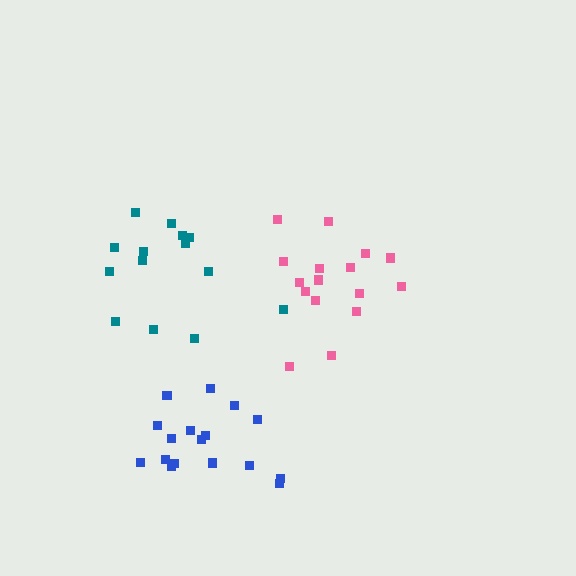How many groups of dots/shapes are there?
There are 3 groups.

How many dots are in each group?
Group 1: 16 dots, Group 2: 14 dots, Group 3: 17 dots (47 total).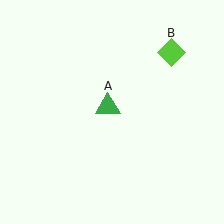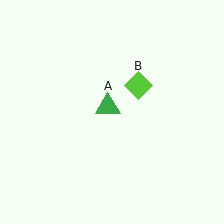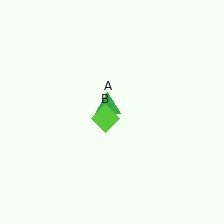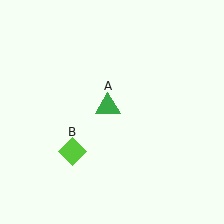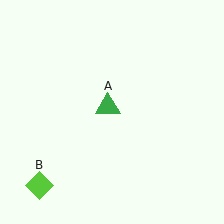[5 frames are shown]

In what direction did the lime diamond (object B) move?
The lime diamond (object B) moved down and to the left.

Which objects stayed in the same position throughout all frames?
Green triangle (object A) remained stationary.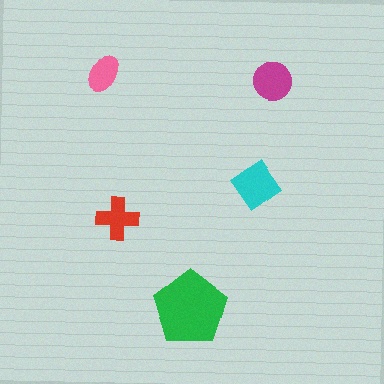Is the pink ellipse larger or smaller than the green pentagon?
Smaller.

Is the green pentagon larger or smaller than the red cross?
Larger.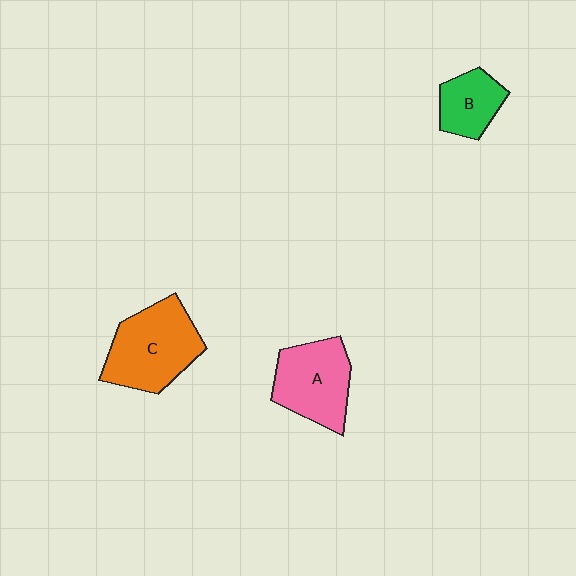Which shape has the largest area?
Shape C (orange).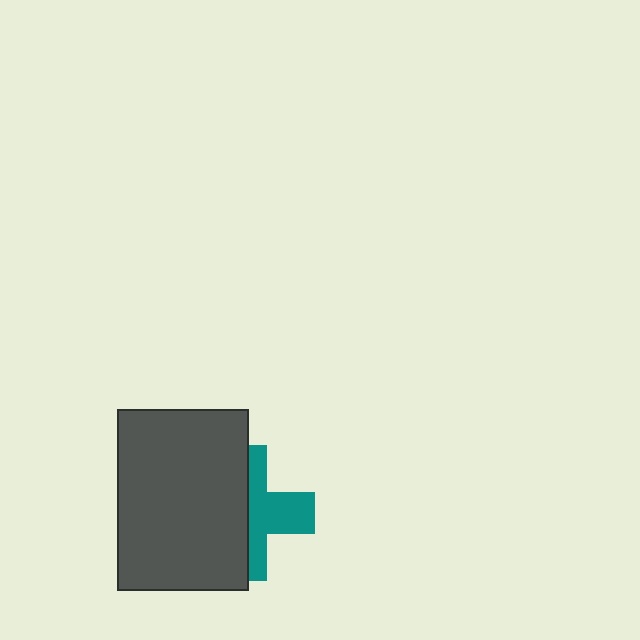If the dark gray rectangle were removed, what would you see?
You would see the complete teal cross.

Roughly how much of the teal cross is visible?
About half of it is visible (roughly 46%).